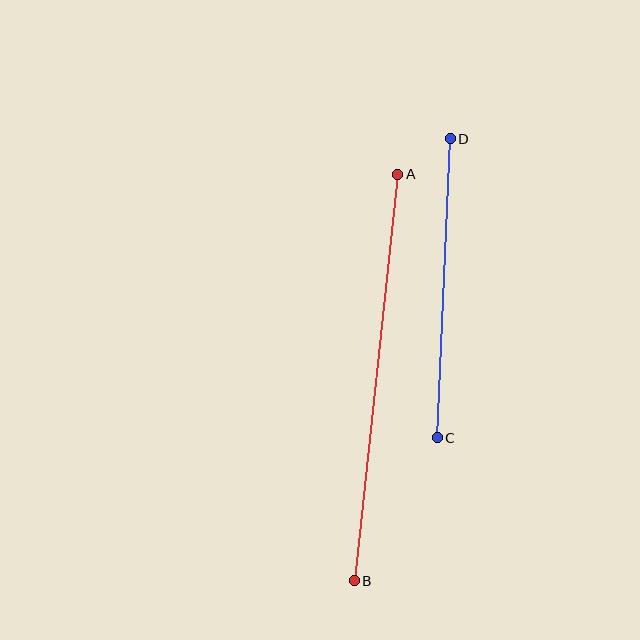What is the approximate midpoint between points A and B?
The midpoint is at approximately (376, 377) pixels.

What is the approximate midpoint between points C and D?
The midpoint is at approximately (444, 288) pixels.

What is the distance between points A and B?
The distance is approximately 409 pixels.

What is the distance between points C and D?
The distance is approximately 299 pixels.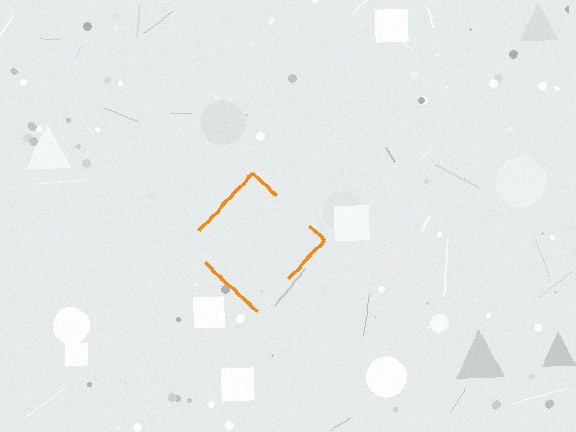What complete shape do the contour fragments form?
The contour fragments form a diamond.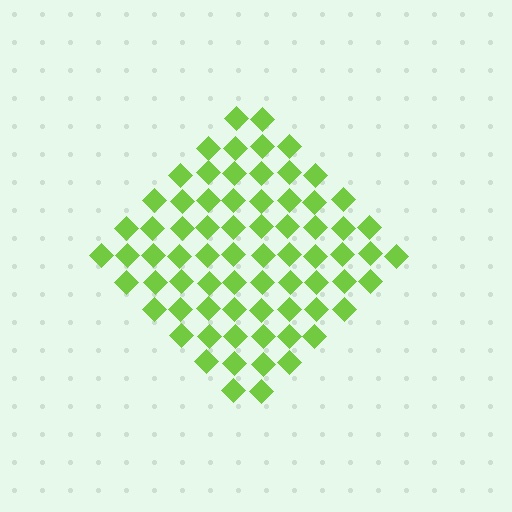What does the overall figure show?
The overall figure shows a diamond.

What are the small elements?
The small elements are diamonds.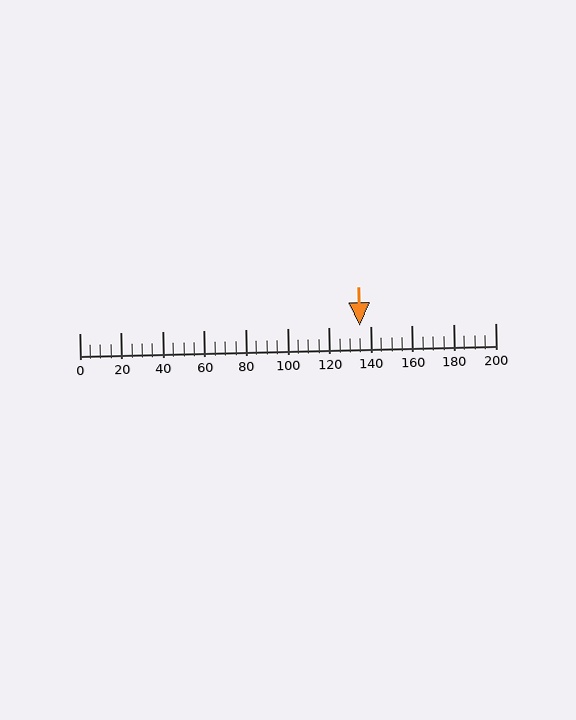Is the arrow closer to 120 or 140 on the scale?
The arrow is closer to 140.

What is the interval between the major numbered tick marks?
The major tick marks are spaced 20 units apart.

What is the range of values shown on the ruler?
The ruler shows values from 0 to 200.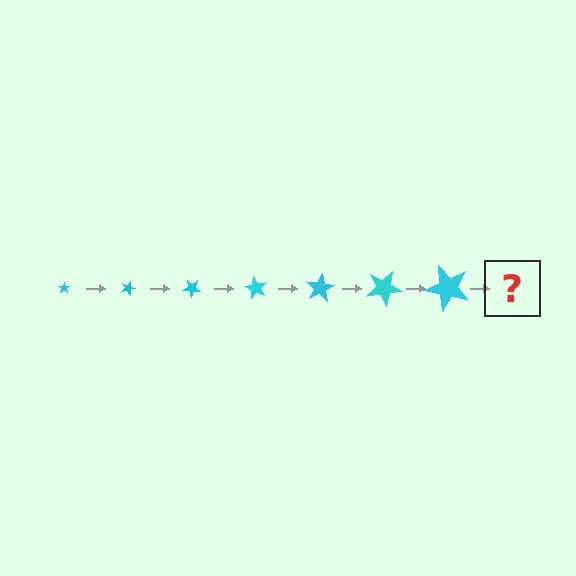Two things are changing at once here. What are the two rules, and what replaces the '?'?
The two rules are that the star grows larger each step and it rotates 20 degrees each step. The '?' should be a star, larger than the previous one and rotated 140 degrees from the start.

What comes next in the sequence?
The next element should be a star, larger than the previous one and rotated 140 degrees from the start.